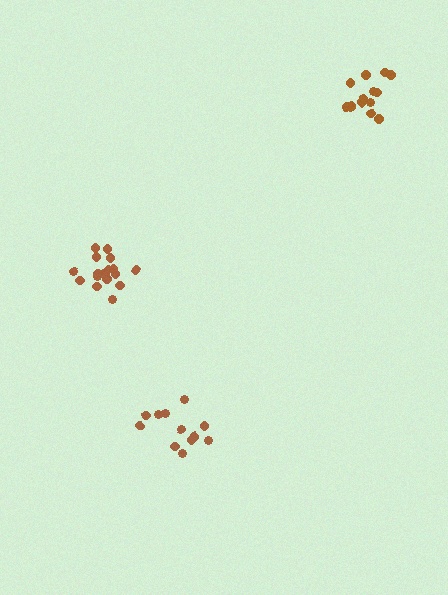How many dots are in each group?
Group 1: 12 dots, Group 2: 17 dots, Group 3: 14 dots (43 total).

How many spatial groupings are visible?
There are 3 spatial groupings.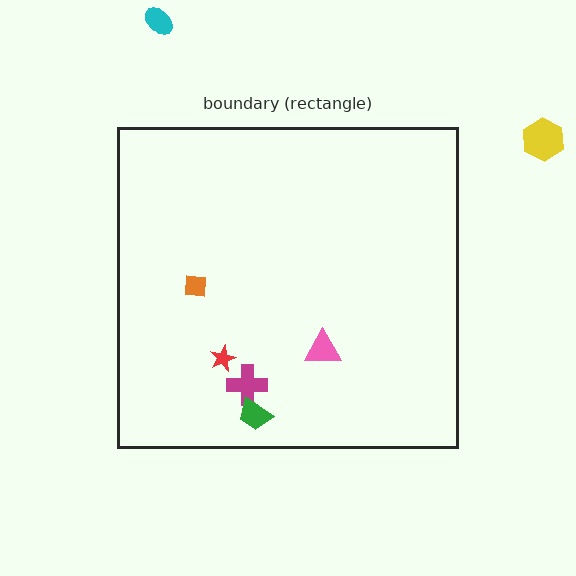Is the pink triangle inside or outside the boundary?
Inside.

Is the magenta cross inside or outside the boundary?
Inside.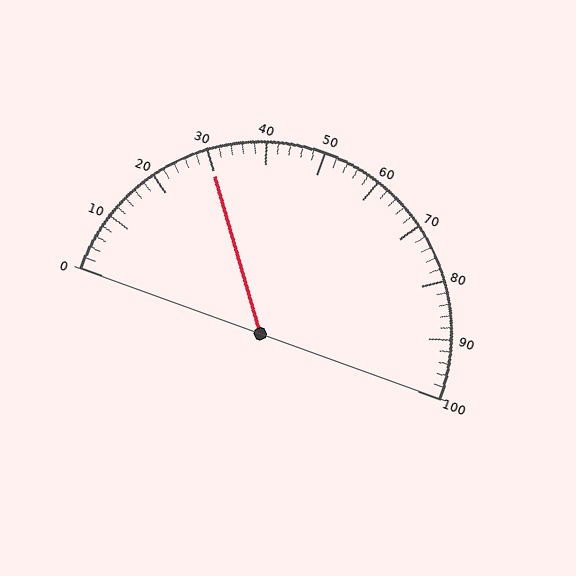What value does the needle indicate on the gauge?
The needle indicates approximately 30.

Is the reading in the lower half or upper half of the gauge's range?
The reading is in the lower half of the range (0 to 100).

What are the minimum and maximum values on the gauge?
The gauge ranges from 0 to 100.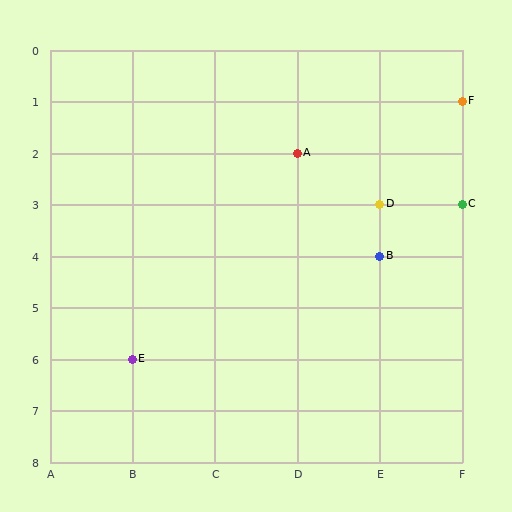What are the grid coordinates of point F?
Point F is at grid coordinates (F, 1).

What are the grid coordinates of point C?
Point C is at grid coordinates (F, 3).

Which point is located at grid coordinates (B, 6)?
Point E is at (B, 6).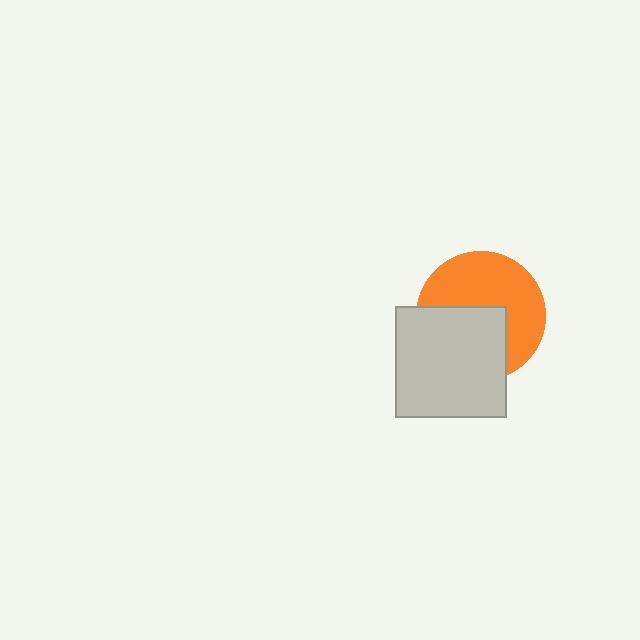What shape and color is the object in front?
The object in front is a light gray square.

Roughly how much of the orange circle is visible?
About half of it is visible (roughly 55%).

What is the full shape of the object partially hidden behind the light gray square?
The partially hidden object is an orange circle.